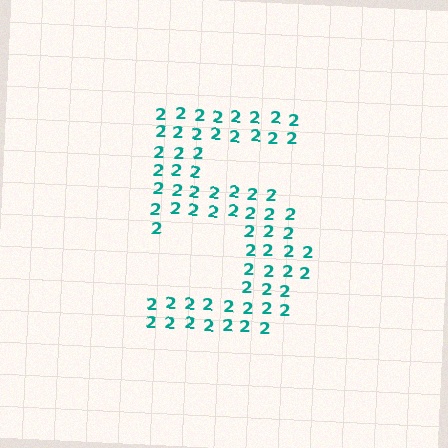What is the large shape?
The large shape is the digit 5.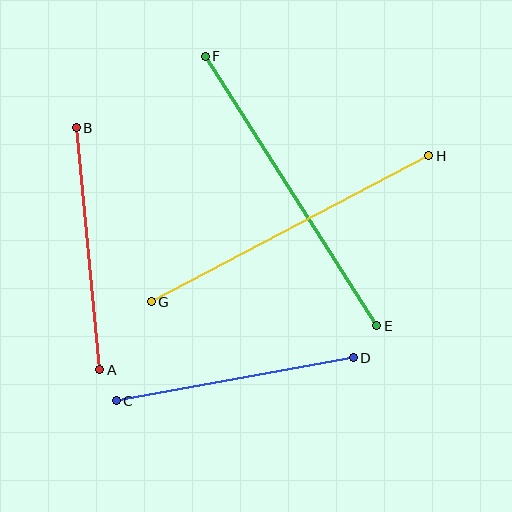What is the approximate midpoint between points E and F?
The midpoint is at approximately (291, 191) pixels.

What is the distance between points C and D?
The distance is approximately 241 pixels.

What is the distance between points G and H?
The distance is approximately 314 pixels.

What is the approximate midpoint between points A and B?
The midpoint is at approximately (88, 249) pixels.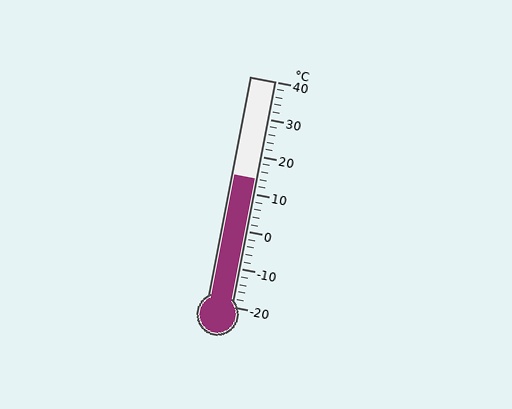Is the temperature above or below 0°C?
The temperature is above 0°C.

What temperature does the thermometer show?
The thermometer shows approximately 14°C.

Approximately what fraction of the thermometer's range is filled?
The thermometer is filled to approximately 55% of its range.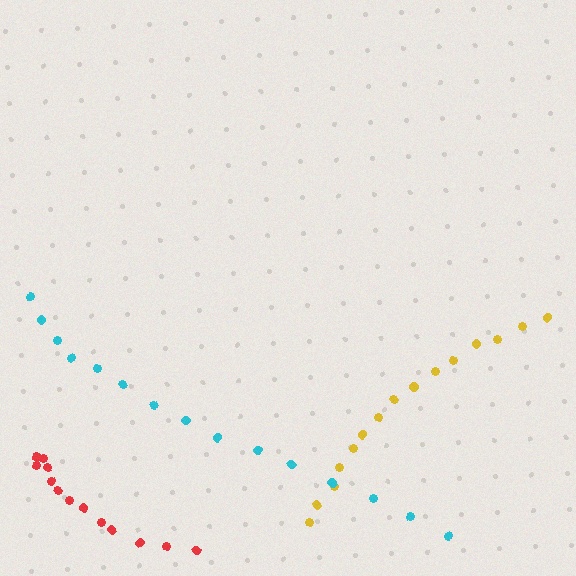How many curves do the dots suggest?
There are 3 distinct paths.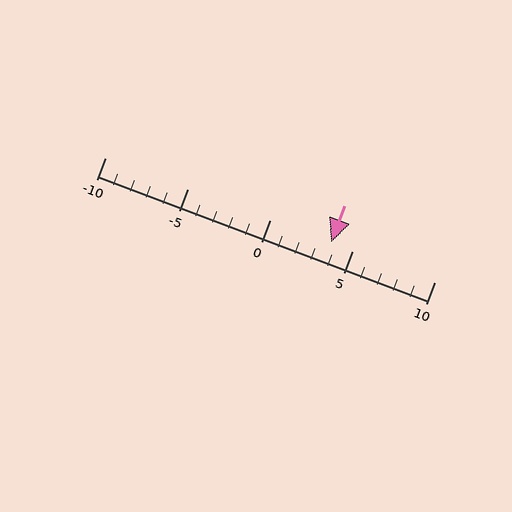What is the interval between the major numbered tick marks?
The major tick marks are spaced 5 units apart.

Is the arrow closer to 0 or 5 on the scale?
The arrow is closer to 5.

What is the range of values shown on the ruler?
The ruler shows values from -10 to 10.